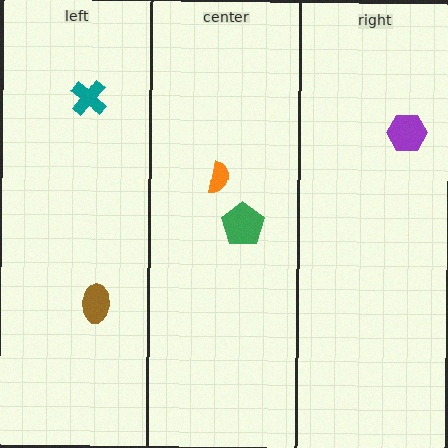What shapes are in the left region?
The brown ellipse, the teal cross.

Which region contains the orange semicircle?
The center region.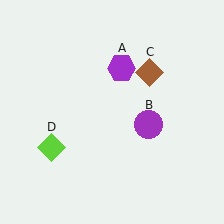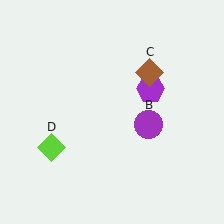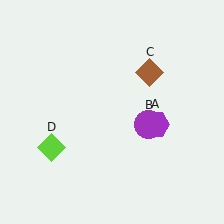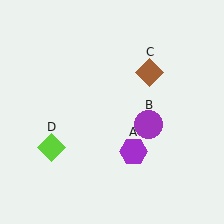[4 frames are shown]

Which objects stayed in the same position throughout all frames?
Purple circle (object B) and brown diamond (object C) and lime diamond (object D) remained stationary.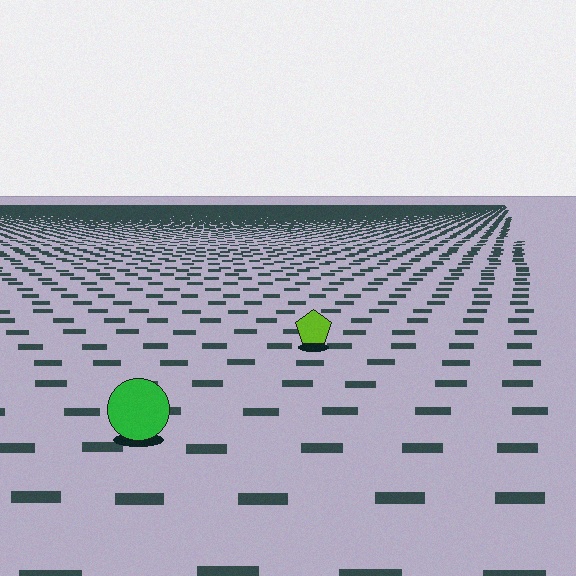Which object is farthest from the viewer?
The lime pentagon is farthest from the viewer. It appears smaller and the ground texture around it is denser.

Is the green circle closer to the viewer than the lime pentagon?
Yes. The green circle is closer — you can tell from the texture gradient: the ground texture is coarser near it.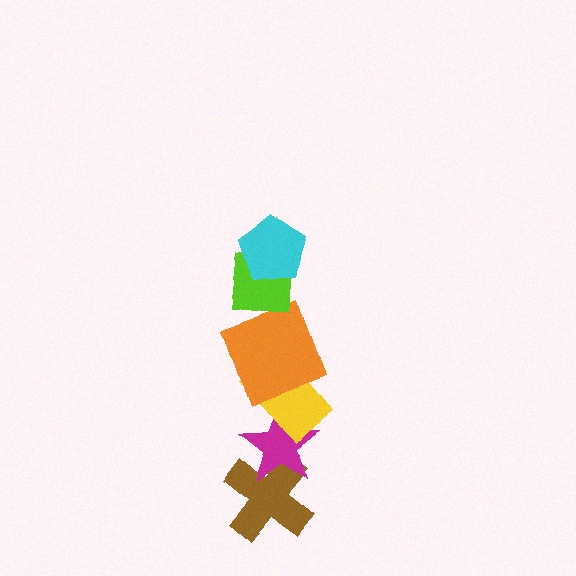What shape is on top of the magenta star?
The yellow rectangle is on top of the magenta star.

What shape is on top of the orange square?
The lime square is on top of the orange square.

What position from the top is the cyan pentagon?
The cyan pentagon is 1st from the top.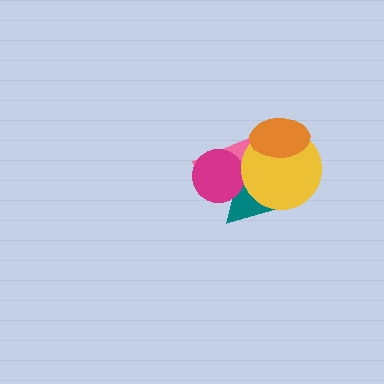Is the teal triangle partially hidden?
Yes, it is partially covered by another shape.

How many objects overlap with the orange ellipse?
1 object overlaps with the orange ellipse.